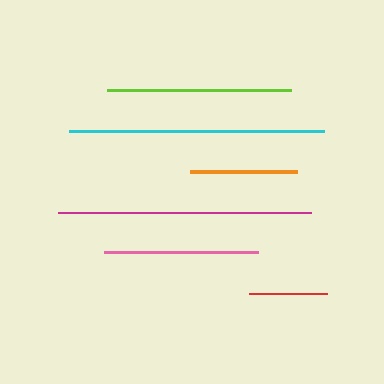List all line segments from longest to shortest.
From longest to shortest: cyan, magenta, lime, pink, orange, red.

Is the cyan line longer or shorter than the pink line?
The cyan line is longer than the pink line.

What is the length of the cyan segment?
The cyan segment is approximately 256 pixels long.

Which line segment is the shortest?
The red line is the shortest at approximately 78 pixels.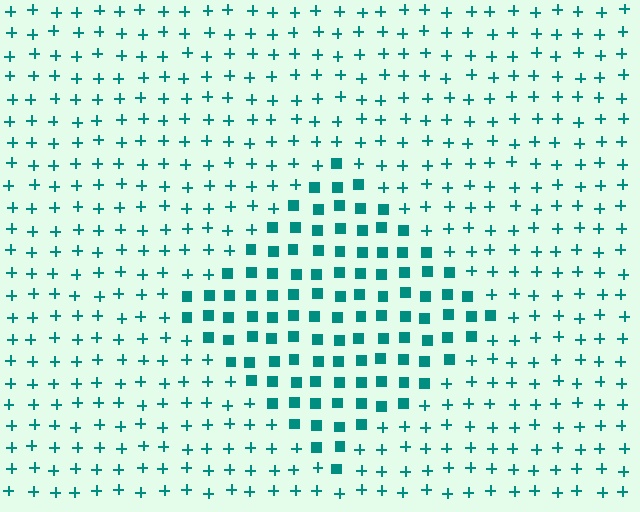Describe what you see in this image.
The image is filled with small teal elements arranged in a uniform grid. A diamond-shaped region contains squares, while the surrounding area contains plus signs. The boundary is defined purely by the change in element shape.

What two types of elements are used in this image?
The image uses squares inside the diamond region and plus signs outside it.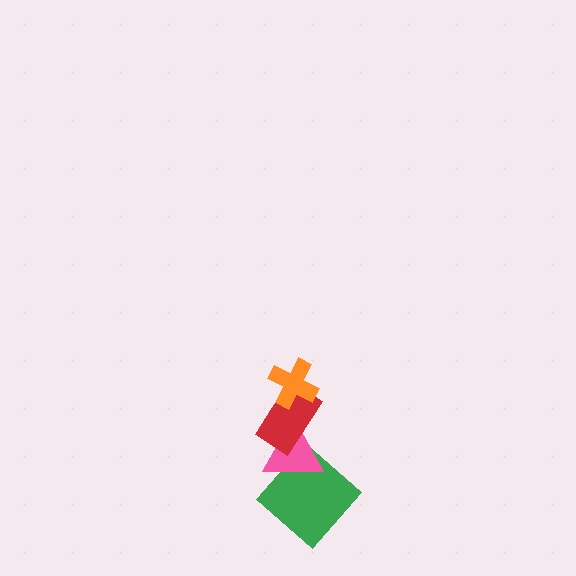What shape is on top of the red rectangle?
The orange cross is on top of the red rectangle.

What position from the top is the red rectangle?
The red rectangle is 2nd from the top.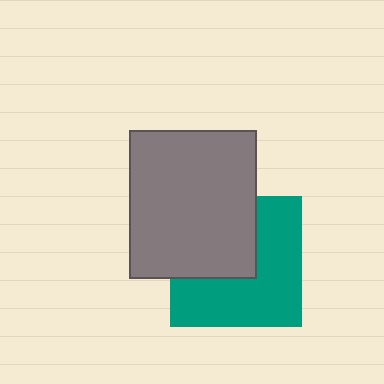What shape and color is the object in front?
The object in front is a gray rectangle.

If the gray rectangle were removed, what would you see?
You would see the complete teal square.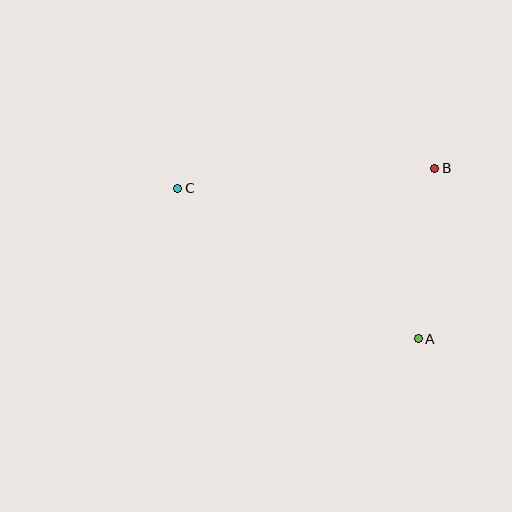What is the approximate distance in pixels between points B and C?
The distance between B and C is approximately 258 pixels.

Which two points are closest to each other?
Points A and B are closest to each other.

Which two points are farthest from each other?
Points A and C are farthest from each other.